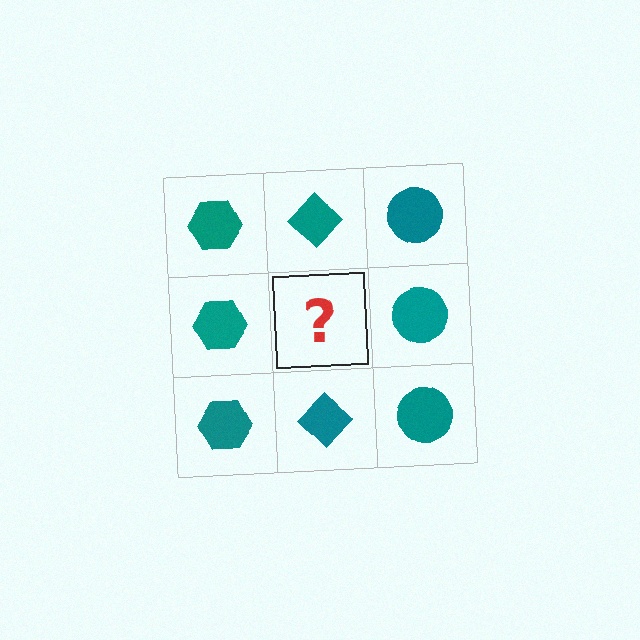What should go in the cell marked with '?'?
The missing cell should contain a teal diamond.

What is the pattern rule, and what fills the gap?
The rule is that each column has a consistent shape. The gap should be filled with a teal diamond.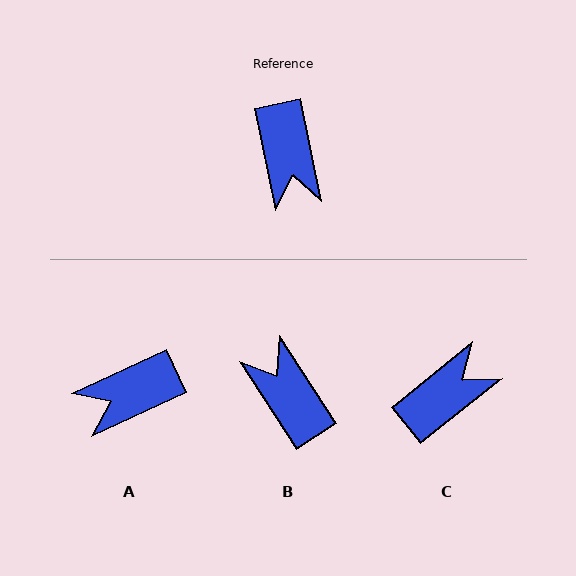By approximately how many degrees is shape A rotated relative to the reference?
Approximately 77 degrees clockwise.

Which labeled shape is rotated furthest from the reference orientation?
B, about 159 degrees away.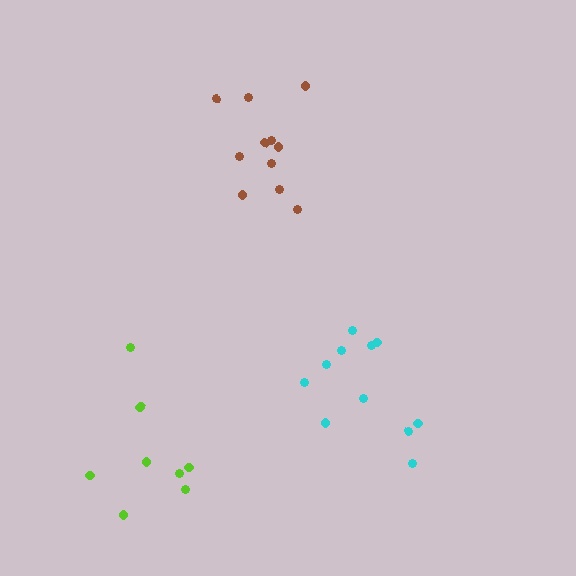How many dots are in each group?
Group 1: 11 dots, Group 2: 11 dots, Group 3: 8 dots (30 total).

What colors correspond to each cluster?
The clusters are colored: cyan, brown, lime.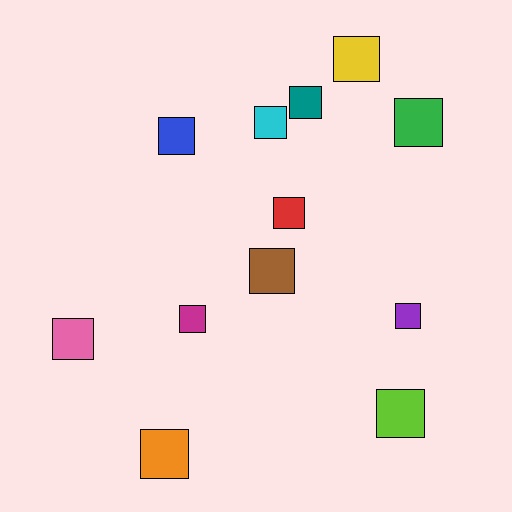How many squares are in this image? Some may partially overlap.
There are 12 squares.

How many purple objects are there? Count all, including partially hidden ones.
There is 1 purple object.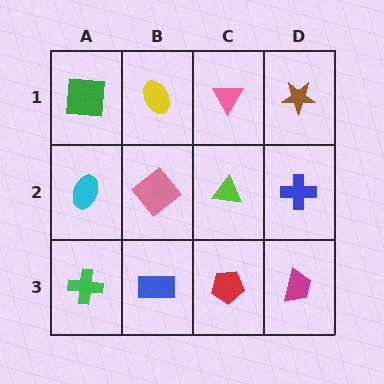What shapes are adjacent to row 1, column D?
A blue cross (row 2, column D), a pink triangle (row 1, column C).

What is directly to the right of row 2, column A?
A pink diamond.